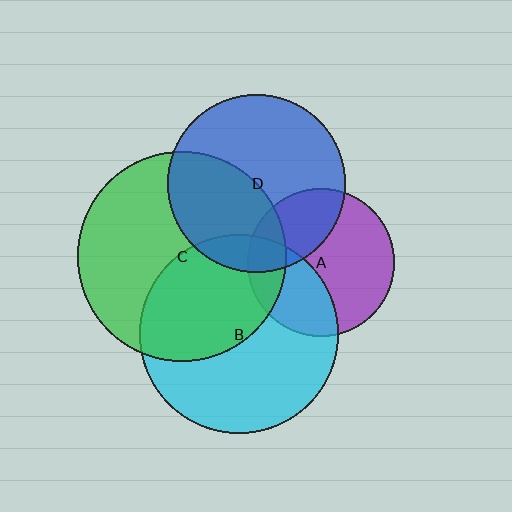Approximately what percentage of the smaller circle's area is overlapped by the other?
Approximately 15%.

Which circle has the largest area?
Circle C (green).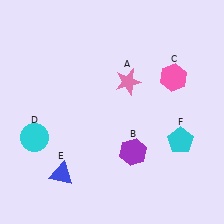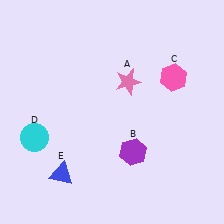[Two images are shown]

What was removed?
The cyan pentagon (F) was removed in Image 2.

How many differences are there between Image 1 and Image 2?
There is 1 difference between the two images.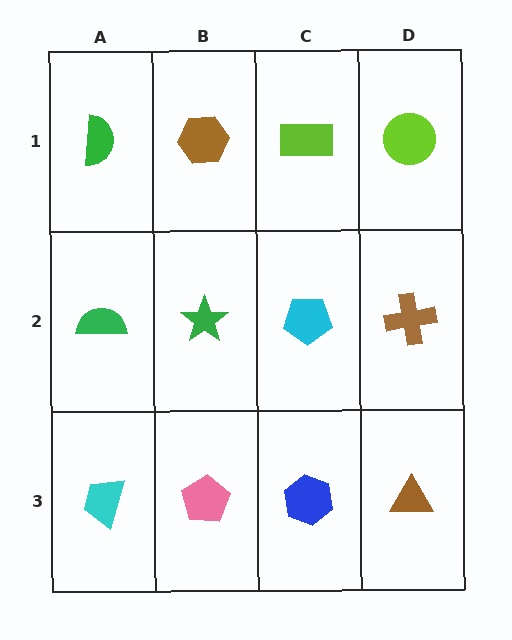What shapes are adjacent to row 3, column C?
A cyan pentagon (row 2, column C), a pink pentagon (row 3, column B), a brown triangle (row 3, column D).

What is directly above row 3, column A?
A green semicircle.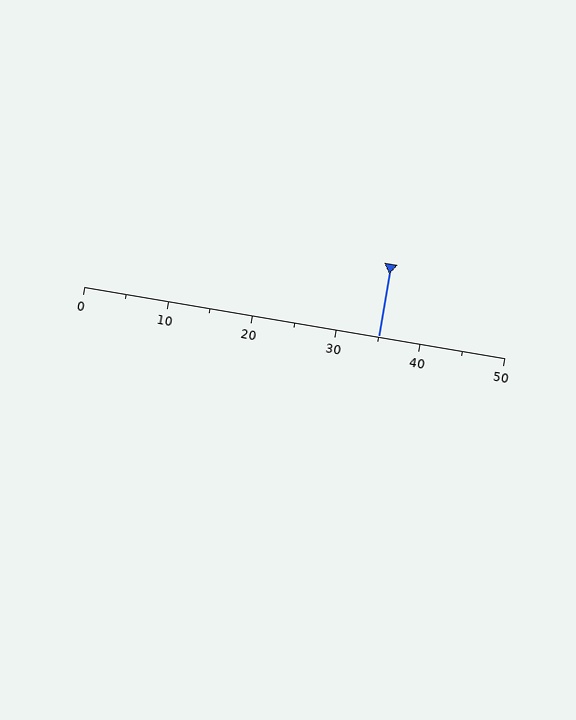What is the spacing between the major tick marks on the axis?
The major ticks are spaced 10 apart.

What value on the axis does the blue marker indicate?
The marker indicates approximately 35.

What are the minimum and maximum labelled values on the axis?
The axis runs from 0 to 50.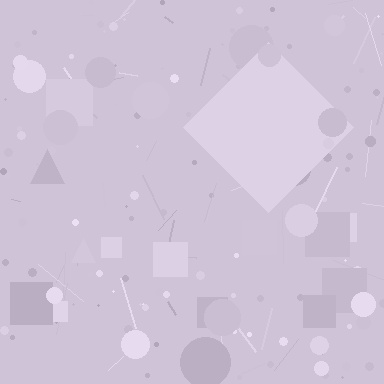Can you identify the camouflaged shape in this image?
The camouflaged shape is a diamond.